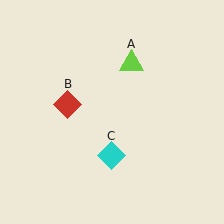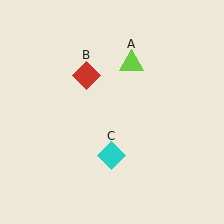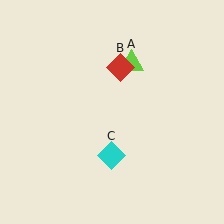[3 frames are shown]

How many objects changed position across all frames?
1 object changed position: red diamond (object B).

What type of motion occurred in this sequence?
The red diamond (object B) rotated clockwise around the center of the scene.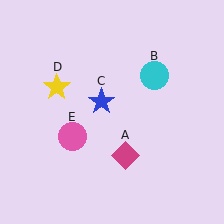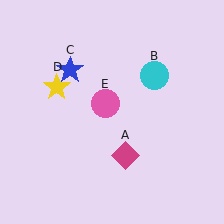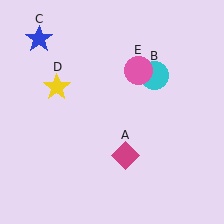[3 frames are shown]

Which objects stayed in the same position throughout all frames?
Magenta diamond (object A) and cyan circle (object B) and yellow star (object D) remained stationary.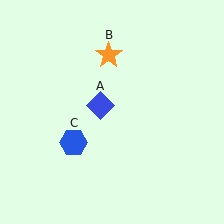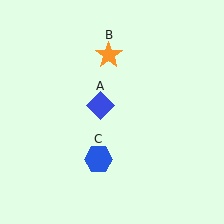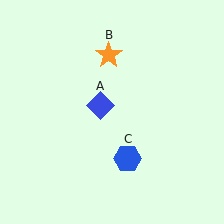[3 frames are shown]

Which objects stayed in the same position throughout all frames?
Blue diamond (object A) and orange star (object B) remained stationary.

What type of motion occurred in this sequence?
The blue hexagon (object C) rotated counterclockwise around the center of the scene.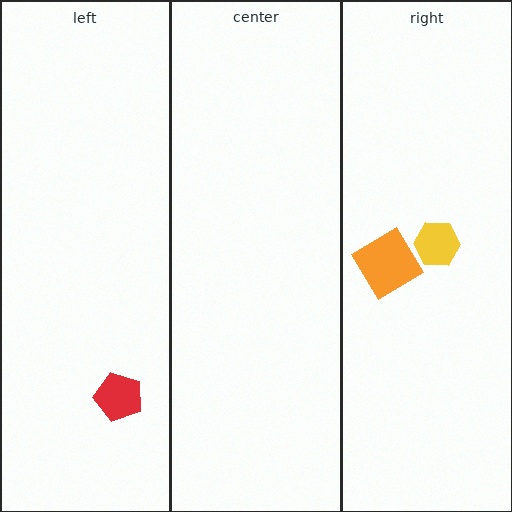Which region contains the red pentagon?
The left region.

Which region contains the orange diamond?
The right region.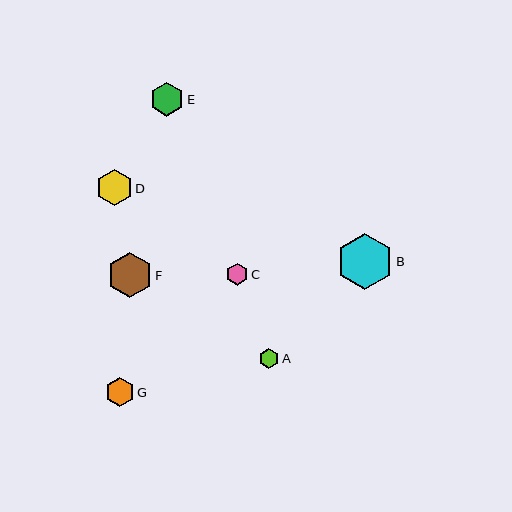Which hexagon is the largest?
Hexagon B is the largest with a size of approximately 57 pixels.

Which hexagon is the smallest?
Hexagon A is the smallest with a size of approximately 20 pixels.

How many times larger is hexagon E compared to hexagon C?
Hexagon E is approximately 1.5 times the size of hexagon C.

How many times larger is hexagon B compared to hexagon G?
Hexagon B is approximately 2.0 times the size of hexagon G.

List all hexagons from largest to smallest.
From largest to smallest: B, F, D, E, G, C, A.